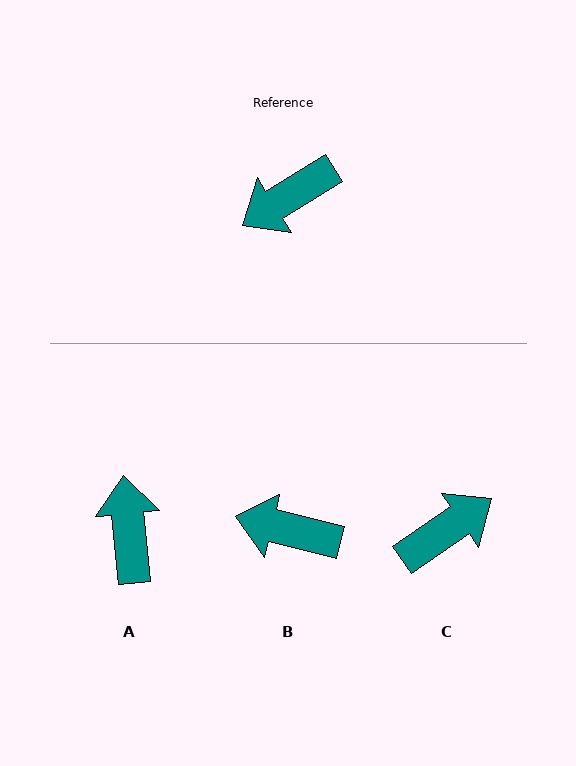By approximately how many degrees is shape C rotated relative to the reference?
Approximately 177 degrees clockwise.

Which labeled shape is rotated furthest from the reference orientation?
C, about 177 degrees away.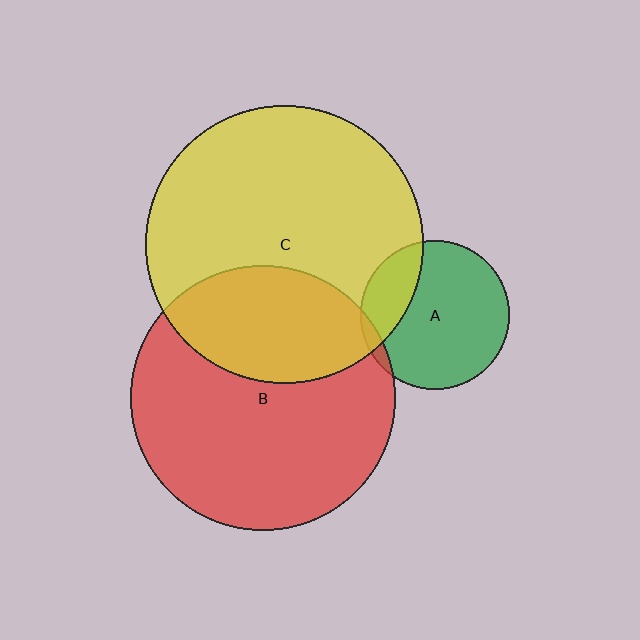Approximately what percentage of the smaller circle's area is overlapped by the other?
Approximately 35%.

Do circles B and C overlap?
Yes.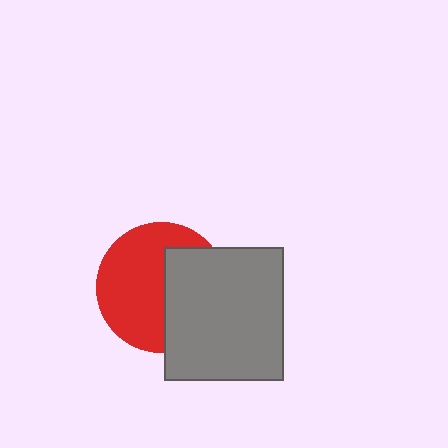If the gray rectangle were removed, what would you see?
You would see the complete red circle.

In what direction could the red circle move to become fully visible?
The red circle could move left. That would shift it out from behind the gray rectangle entirely.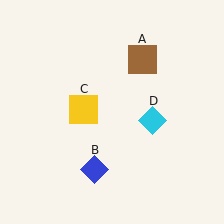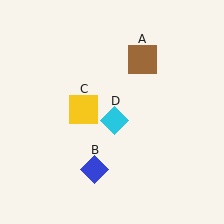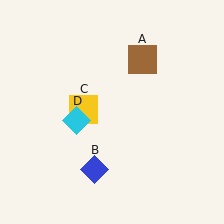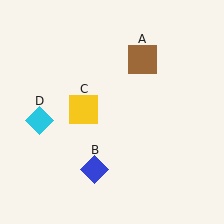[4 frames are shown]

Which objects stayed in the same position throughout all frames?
Brown square (object A) and blue diamond (object B) and yellow square (object C) remained stationary.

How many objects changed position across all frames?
1 object changed position: cyan diamond (object D).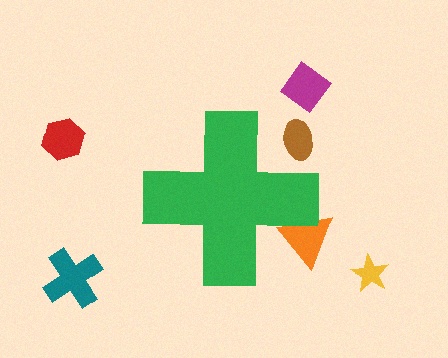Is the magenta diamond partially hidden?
No, the magenta diamond is fully visible.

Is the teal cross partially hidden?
No, the teal cross is fully visible.